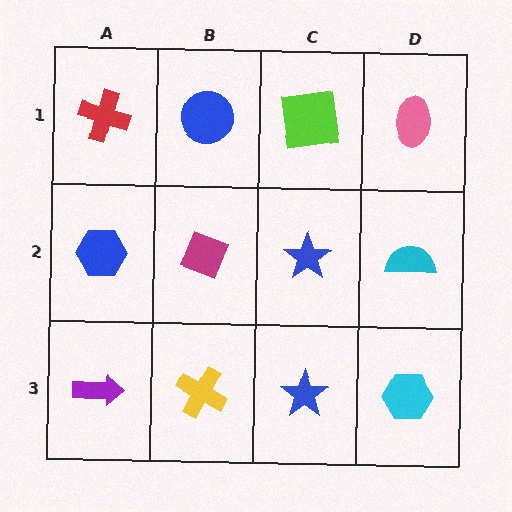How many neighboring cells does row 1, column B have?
3.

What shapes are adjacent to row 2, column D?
A pink ellipse (row 1, column D), a cyan hexagon (row 3, column D), a blue star (row 2, column C).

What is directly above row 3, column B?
A magenta diamond.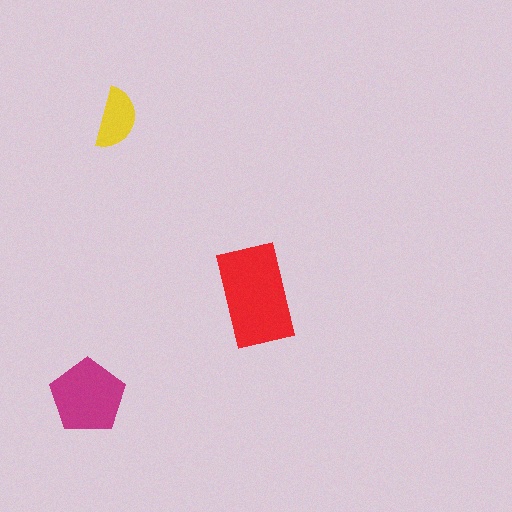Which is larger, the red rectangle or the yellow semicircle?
The red rectangle.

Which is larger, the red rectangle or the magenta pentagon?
The red rectangle.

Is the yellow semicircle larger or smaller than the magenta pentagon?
Smaller.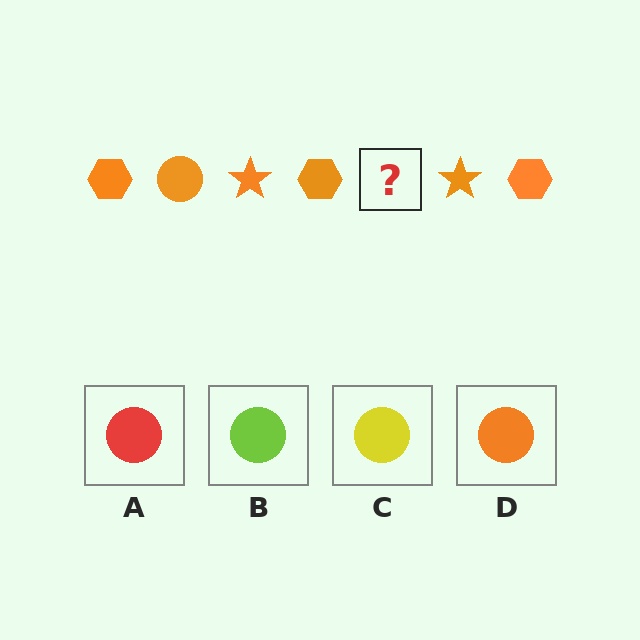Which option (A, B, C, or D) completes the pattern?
D.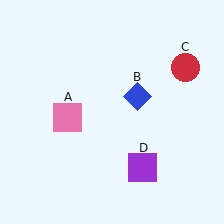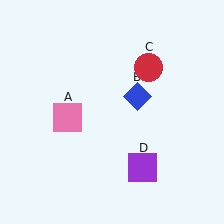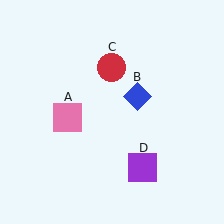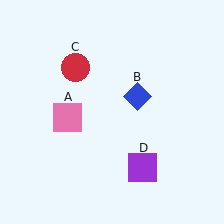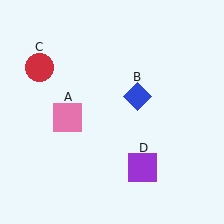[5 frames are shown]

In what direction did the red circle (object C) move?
The red circle (object C) moved left.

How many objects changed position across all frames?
1 object changed position: red circle (object C).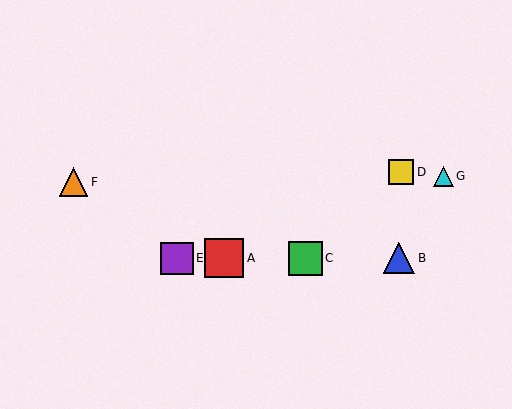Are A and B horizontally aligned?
Yes, both are at y≈258.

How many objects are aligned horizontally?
4 objects (A, B, C, E) are aligned horizontally.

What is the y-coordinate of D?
Object D is at y≈172.